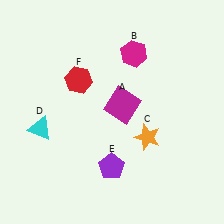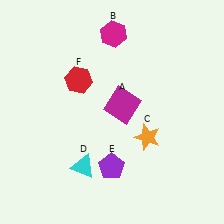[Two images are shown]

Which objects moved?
The objects that moved are: the magenta hexagon (B), the cyan triangle (D).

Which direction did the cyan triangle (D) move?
The cyan triangle (D) moved right.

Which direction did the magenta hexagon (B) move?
The magenta hexagon (B) moved left.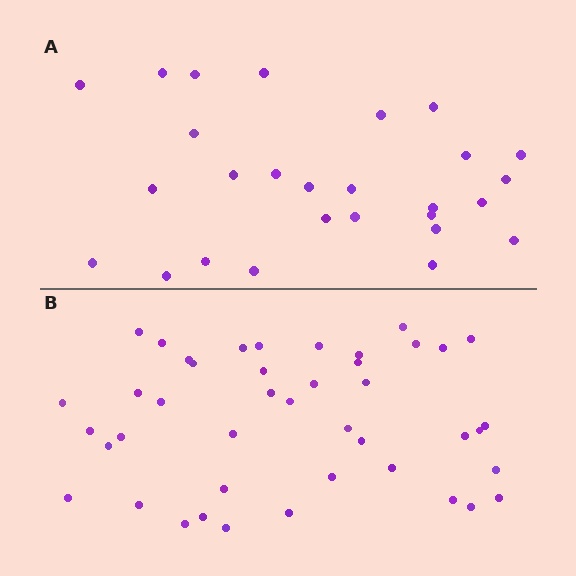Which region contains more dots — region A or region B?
Region B (the bottom region) has more dots.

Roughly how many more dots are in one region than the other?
Region B has approximately 15 more dots than region A.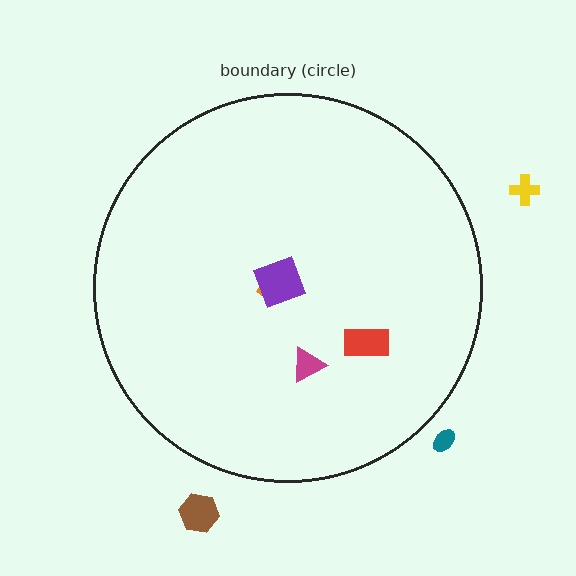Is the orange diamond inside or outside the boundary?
Inside.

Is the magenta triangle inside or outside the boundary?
Inside.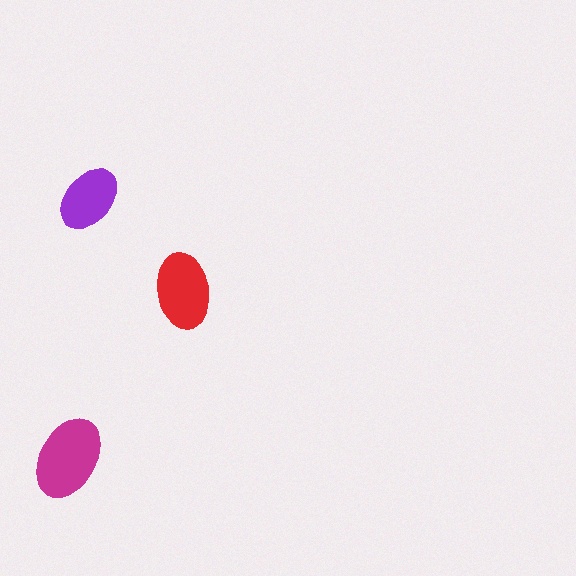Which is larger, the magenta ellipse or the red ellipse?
The magenta one.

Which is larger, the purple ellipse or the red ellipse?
The red one.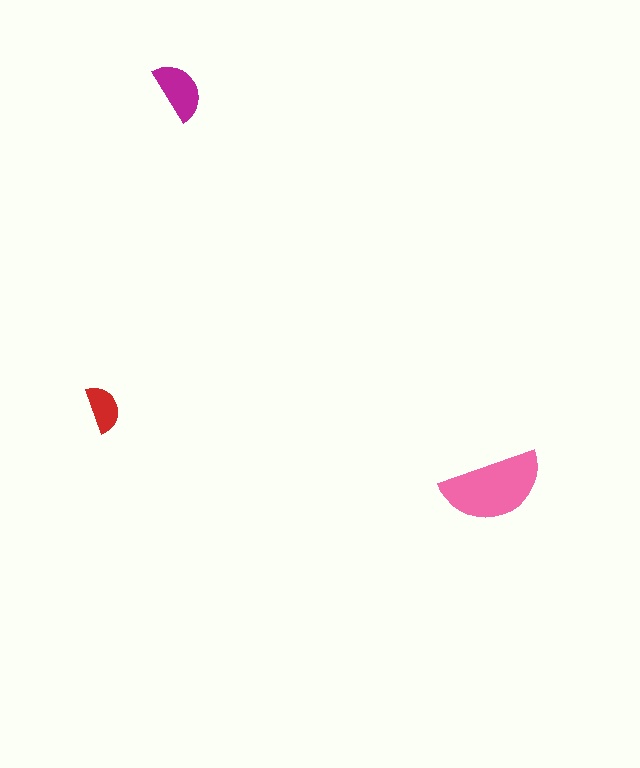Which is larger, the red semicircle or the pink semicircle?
The pink one.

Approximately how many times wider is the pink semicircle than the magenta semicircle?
About 1.5 times wider.